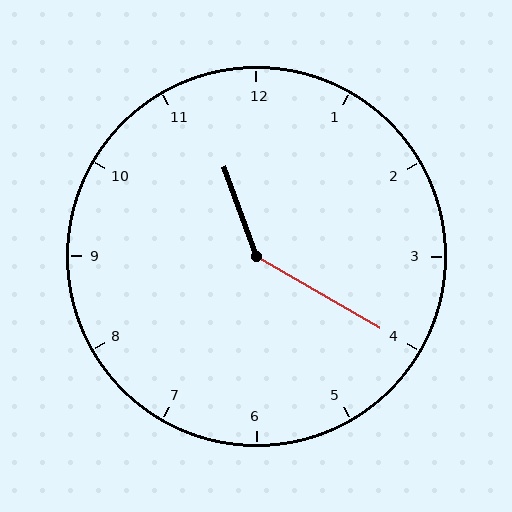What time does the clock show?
11:20.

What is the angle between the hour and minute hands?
Approximately 140 degrees.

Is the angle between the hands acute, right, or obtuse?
It is obtuse.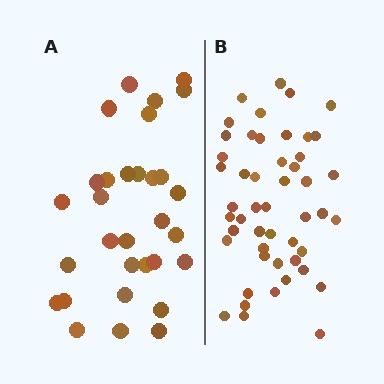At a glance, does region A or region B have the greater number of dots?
Region B (the right region) has more dots.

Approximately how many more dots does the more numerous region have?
Region B has approximately 20 more dots than region A.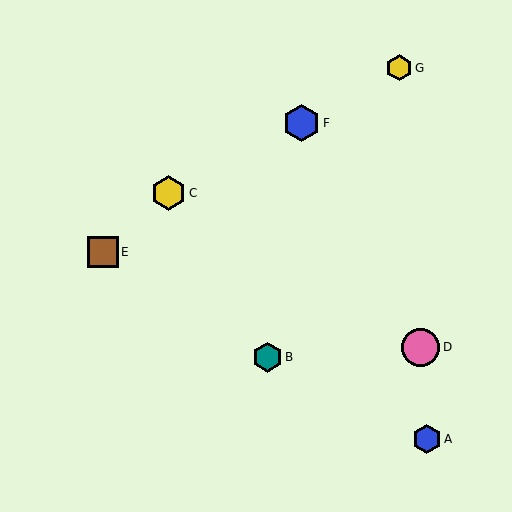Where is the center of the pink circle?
The center of the pink circle is at (421, 347).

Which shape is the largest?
The pink circle (labeled D) is the largest.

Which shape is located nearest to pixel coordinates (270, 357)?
The teal hexagon (labeled B) at (267, 357) is nearest to that location.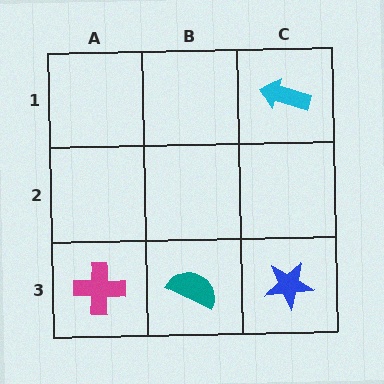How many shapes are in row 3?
3 shapes.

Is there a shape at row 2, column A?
No, that cell is empty.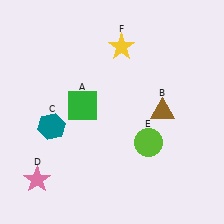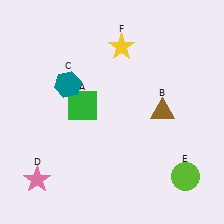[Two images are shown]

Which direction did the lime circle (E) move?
The lime circle (E) moved right.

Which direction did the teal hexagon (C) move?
The teal hexagon (C) moved up.